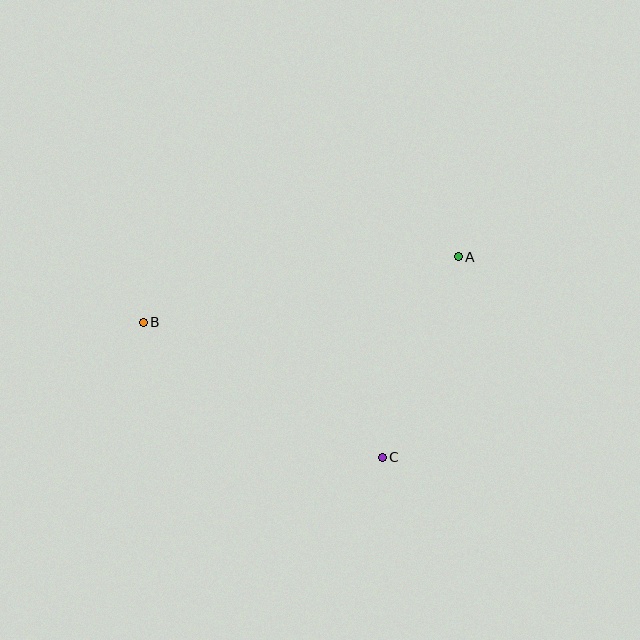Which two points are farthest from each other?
Points A and B are farthest from each other.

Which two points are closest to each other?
Points A and C are closest to each other.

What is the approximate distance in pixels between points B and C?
The distance between B and C is approximately 275 pixels.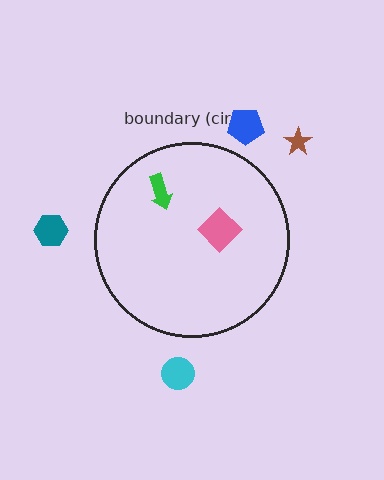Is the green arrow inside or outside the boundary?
Inside.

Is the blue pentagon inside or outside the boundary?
Outside.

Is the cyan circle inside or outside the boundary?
Outside.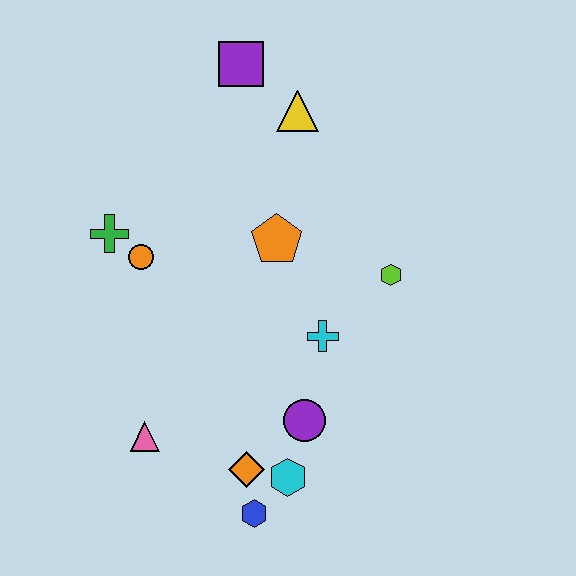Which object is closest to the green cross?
The orange circle is closest to the green cross.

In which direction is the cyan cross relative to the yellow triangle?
The cyan cross is below the yellow triangle.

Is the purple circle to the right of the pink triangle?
Yes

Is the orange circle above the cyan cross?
Yes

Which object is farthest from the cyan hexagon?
The purple square is farthest from the cyan hexagon.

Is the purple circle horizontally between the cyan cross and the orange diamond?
Yes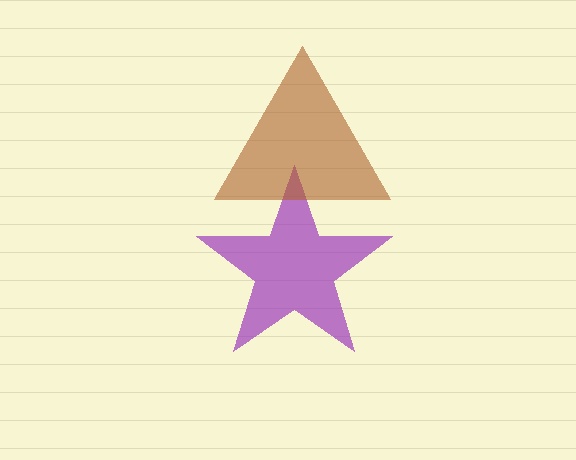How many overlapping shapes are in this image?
There are 2 overlapping shapes in the image.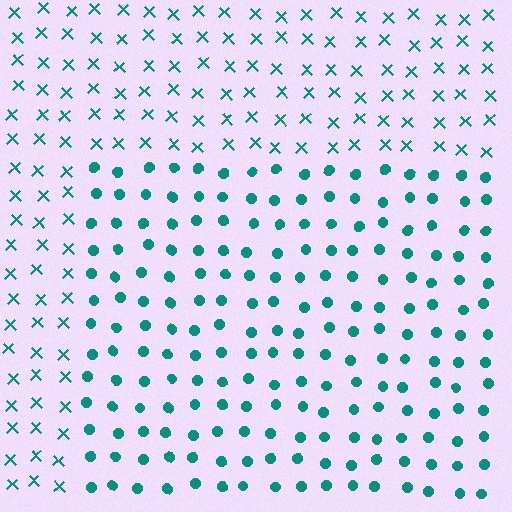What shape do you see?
I see a rectangle.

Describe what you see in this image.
The image is filled with small teal elements arranged in a uniform grid. A rectangle-shaped region contains circles, while the surrounding area contains X marks. The boundary is defined purely by the change in element shape.